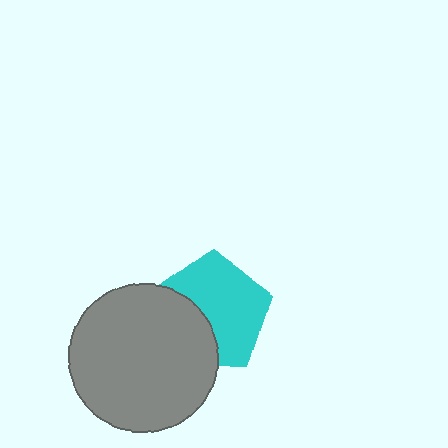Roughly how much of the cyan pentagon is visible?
About half of it is visible (roughly 64%).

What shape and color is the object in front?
The object in front is a gray circle.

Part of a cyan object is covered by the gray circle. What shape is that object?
It is a pentagon.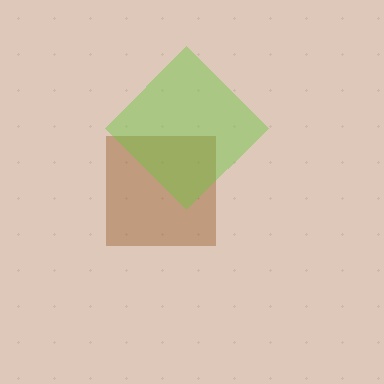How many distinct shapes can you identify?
There are 2 distinct shapes: a brown square, a lime diamond.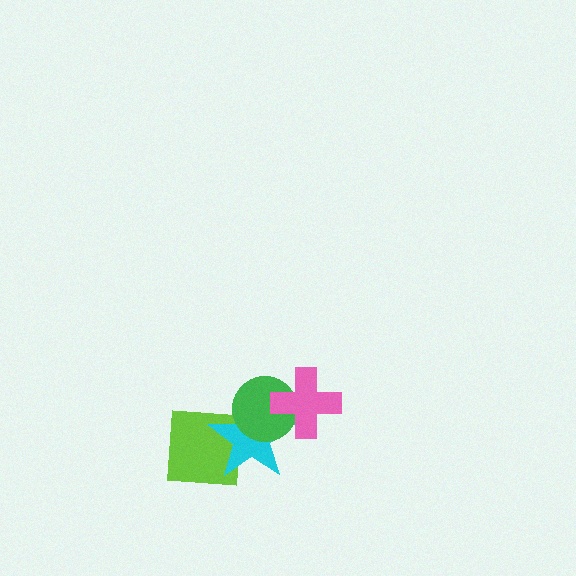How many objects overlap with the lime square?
1 object overlaps with the lime square.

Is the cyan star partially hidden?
Yes, it is partially covered by another shape.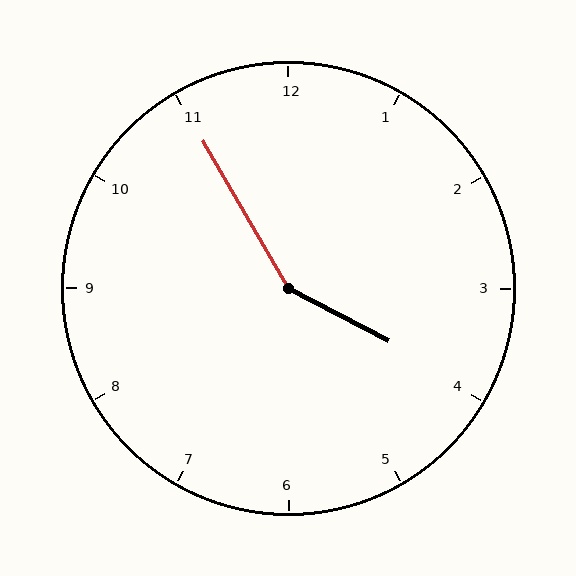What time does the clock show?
3:55.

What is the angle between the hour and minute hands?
Approximately 148 degrees.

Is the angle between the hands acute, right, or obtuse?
It is obtuse.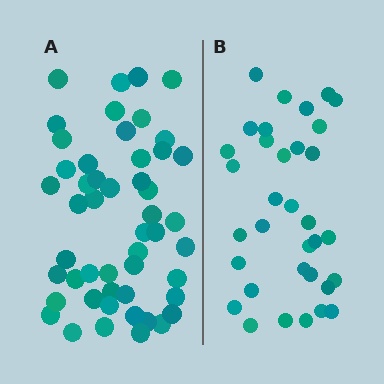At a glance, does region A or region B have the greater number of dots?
Region A (the left region) has more dots.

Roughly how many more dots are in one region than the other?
Region A has approximately 15 more dots than region B.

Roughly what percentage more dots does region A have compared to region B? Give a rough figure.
About 45% more.